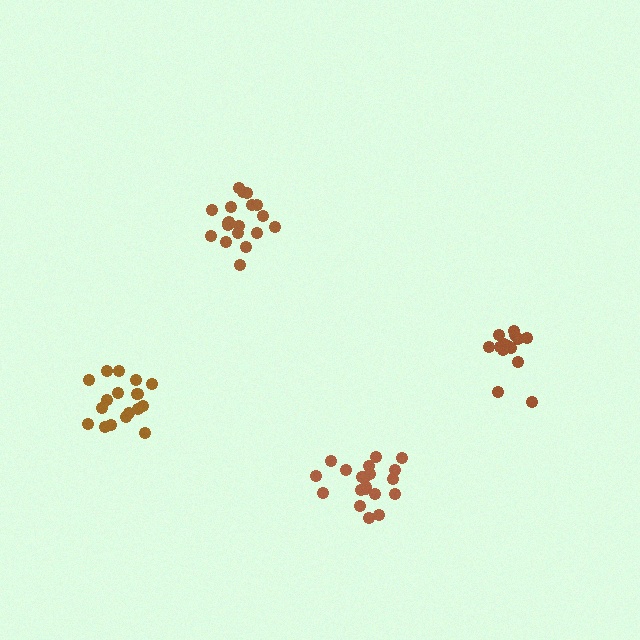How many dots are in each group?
Group 1: 18 dots, Group 2: 19 dots, Group 3: 14 dots, Group 4: 20 dots (71 total).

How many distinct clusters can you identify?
There are 4 distinct clusters.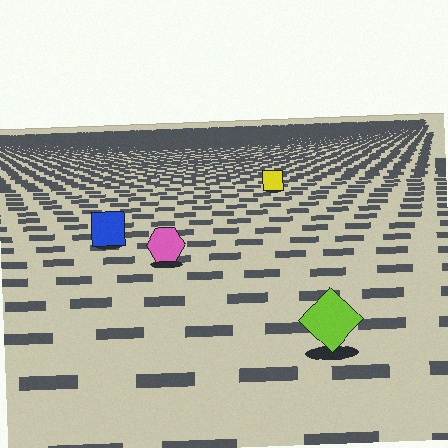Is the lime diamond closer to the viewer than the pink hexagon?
Yes. The lime diamond is closer — you can tell from the texture gradient: the ground texture is coarser near it.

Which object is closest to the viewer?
The lime diamond is closest. The texture marks near it are larger and more spread out.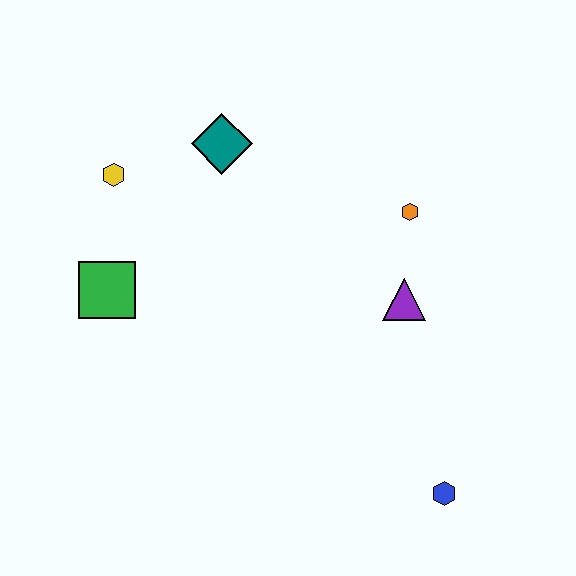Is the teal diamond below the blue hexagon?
No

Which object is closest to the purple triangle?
The orange hexagon is closest to the purple triangle.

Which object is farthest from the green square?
The blue hexagon is farthest from the green square.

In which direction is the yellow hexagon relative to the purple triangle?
The yellow hexagon is to the left of the purple triangle.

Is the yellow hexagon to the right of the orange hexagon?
No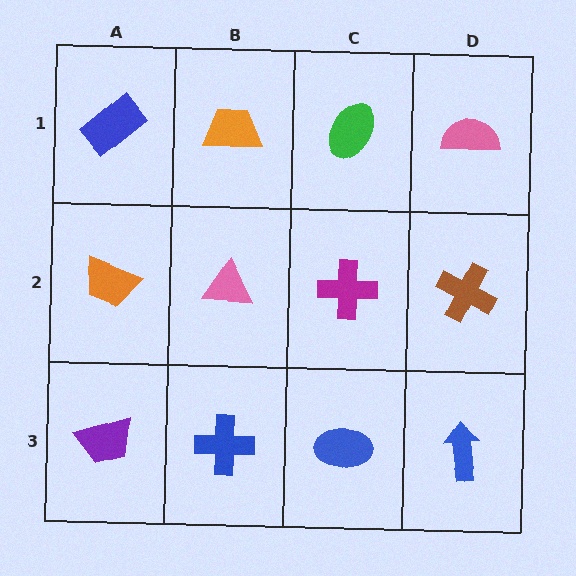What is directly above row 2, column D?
A pink semicircle.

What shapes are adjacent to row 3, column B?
A pink triangle (row 2, column B), a purple trapezoid (row 3, column A), a blue ellipse (row 3, column C).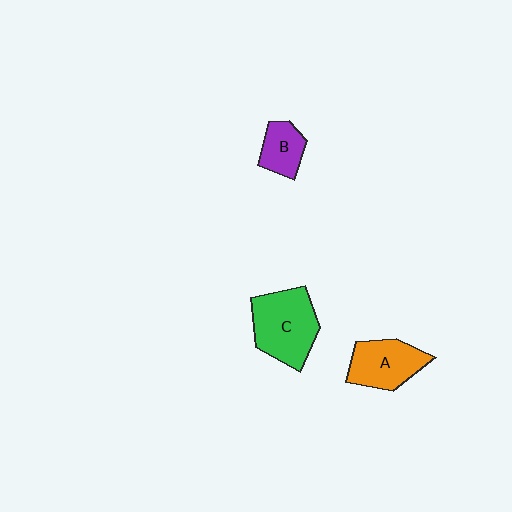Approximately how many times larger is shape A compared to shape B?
Approximately 1.6 times.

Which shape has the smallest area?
Shape B (purple).